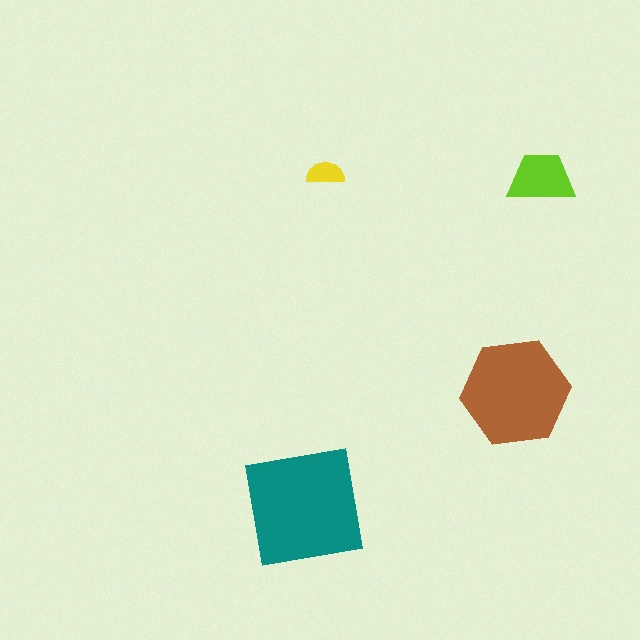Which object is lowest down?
The teal square is bottommost.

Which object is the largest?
The teal square.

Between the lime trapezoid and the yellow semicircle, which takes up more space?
The lime trapezoid.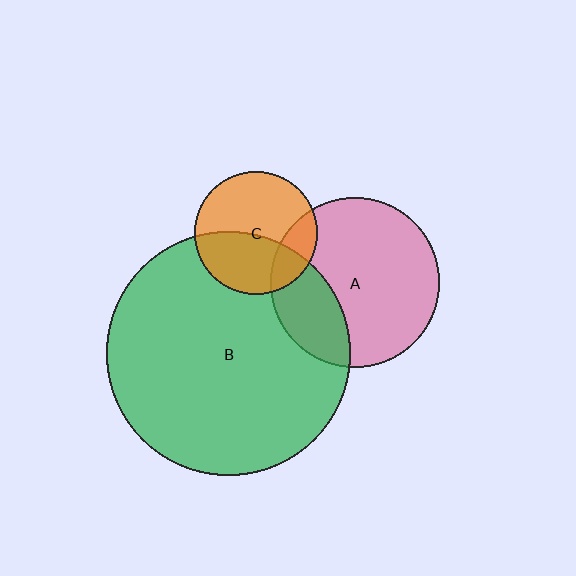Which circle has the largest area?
Circle B (green).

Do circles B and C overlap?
Yes.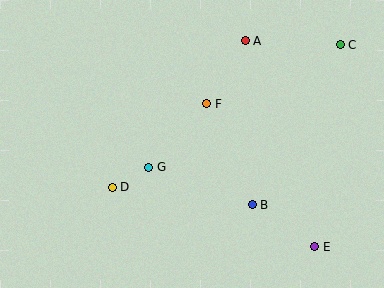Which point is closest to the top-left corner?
Point D is closest to the top-left corner.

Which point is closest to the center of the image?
Point F at (207, 104) is closest to the center.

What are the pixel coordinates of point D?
Point D is at (112, 187).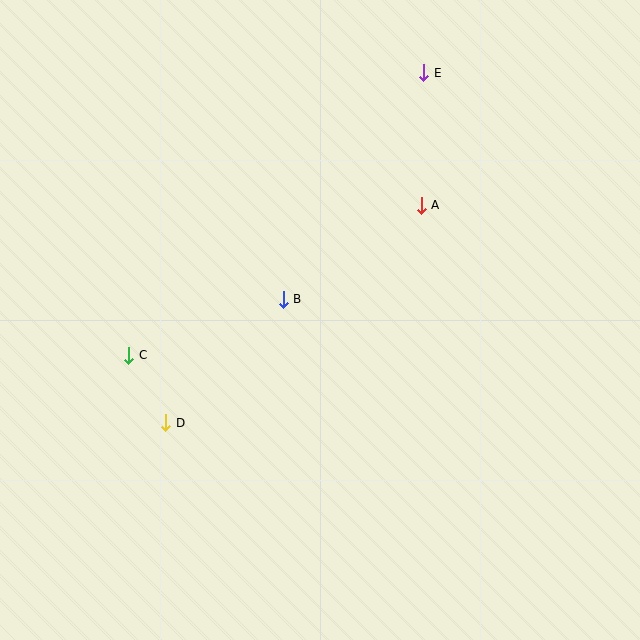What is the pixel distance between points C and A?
The distance between C and A is 329 pixels.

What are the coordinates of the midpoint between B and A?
The midpoint between B and A is at (352, 252).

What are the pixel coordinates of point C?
Point C is at (129, 355).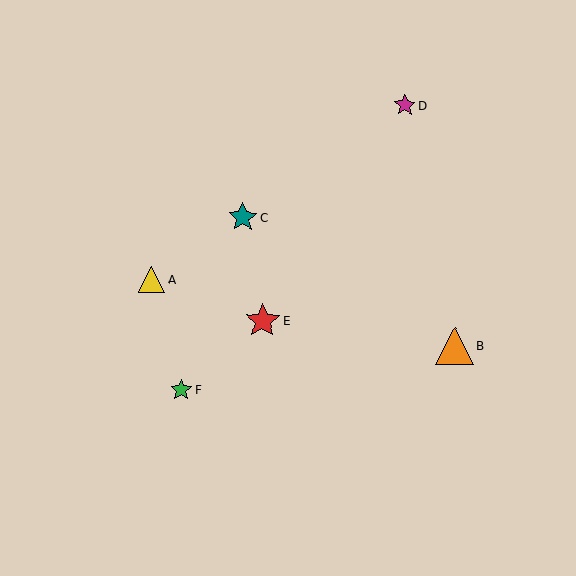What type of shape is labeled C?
Shape C is a teal star.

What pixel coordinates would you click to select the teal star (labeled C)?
Click at (243, 217) to select the teal star C.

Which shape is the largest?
The orange triangle (labeled B) is the largest.